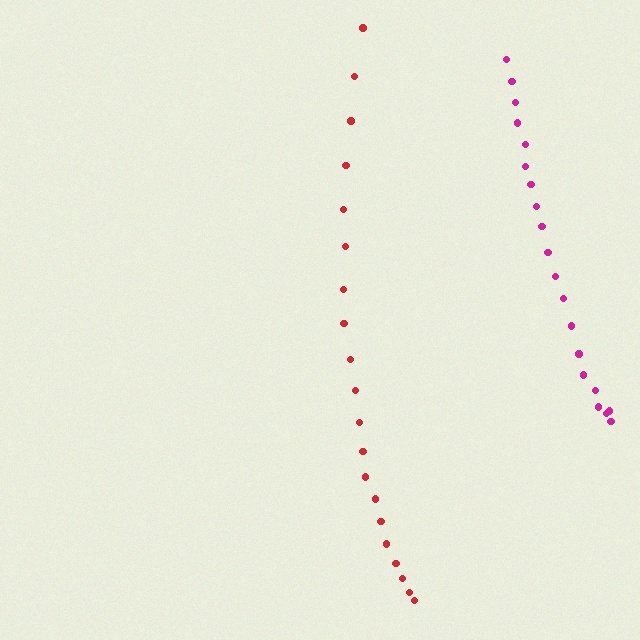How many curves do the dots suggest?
There are 2 distinct paths.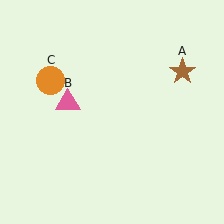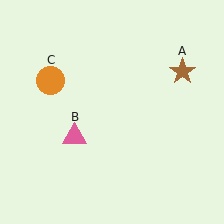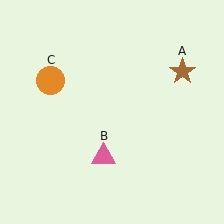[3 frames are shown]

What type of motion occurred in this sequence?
The pink triangle (object B) rotated counterclockwise around the center of the scene.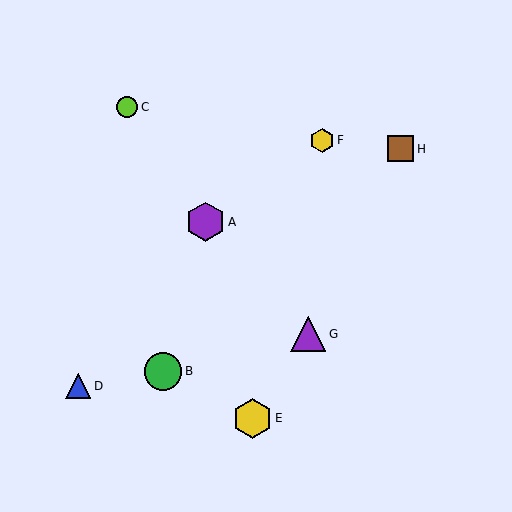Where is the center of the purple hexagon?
The center of the purple hexagon is at (205, 222).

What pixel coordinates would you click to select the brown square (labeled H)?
Click at (400, 149) to select the brown square H.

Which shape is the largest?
The yellow hexagon (labeled E) is the largest.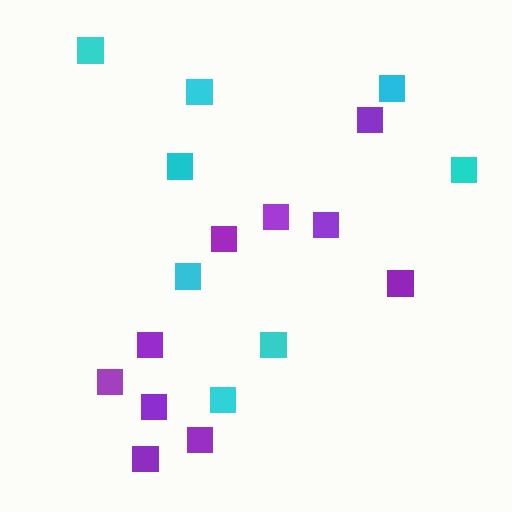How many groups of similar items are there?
There are 2 groups: one group of cyan squares (8) and one group of purple squares (10).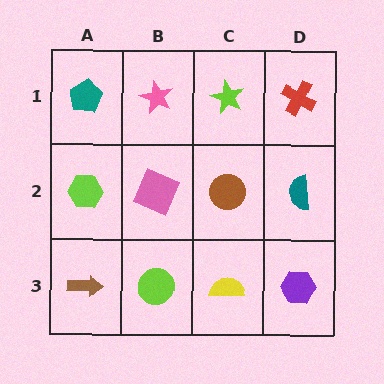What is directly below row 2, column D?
A purple hexagon.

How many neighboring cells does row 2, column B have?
4.